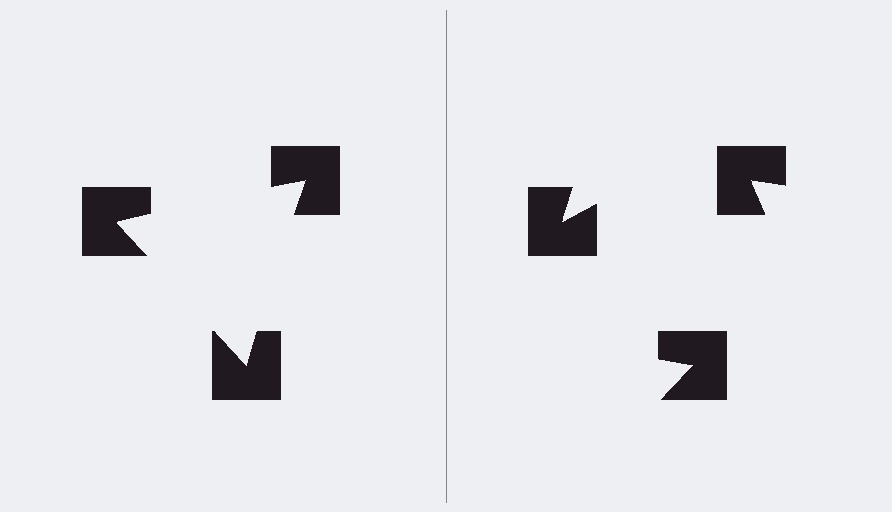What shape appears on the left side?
An illusory triangle.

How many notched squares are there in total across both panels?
6 — 3 on each side.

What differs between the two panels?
The notched squares are positioned identically on both sides; only the wedge orientations differ. On the left they align to a triangle; on the right they are misaligned.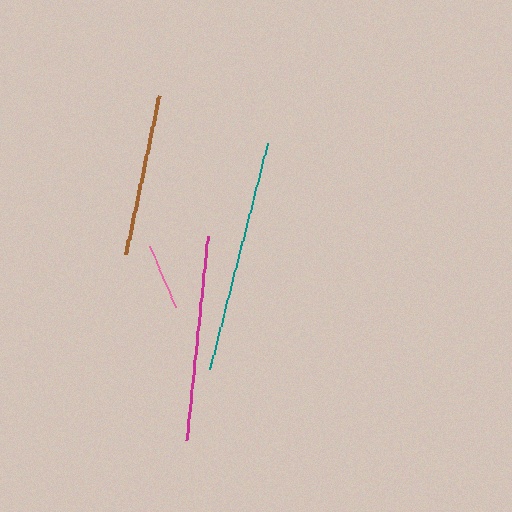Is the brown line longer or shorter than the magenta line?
The magenta line is longer than the brown line.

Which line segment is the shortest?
The pink line is the shortest at approximately 66 pixels.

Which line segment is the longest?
The teal line is the longest at approximately 233 pixels.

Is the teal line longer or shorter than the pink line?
The teal line is longer than the pink line.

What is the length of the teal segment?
The teal segment is approximately 233 pixels long.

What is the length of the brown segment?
The brown segment is approximately 162 pixels long.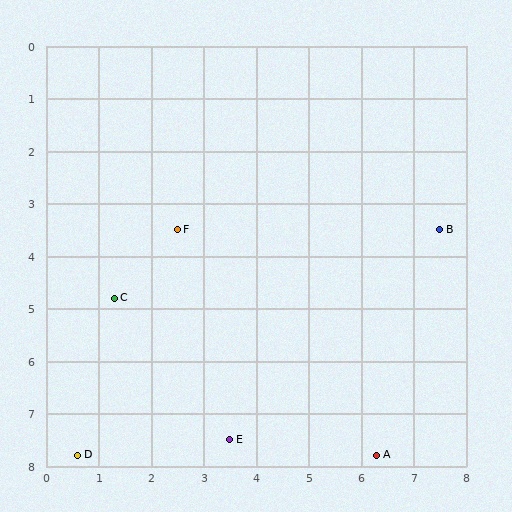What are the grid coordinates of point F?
Point F is at approximately (2.5, 3.5).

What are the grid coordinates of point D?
Point D is at approximately (0.6, 7.8).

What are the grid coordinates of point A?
Point A is at approximately (6.3, 7.8).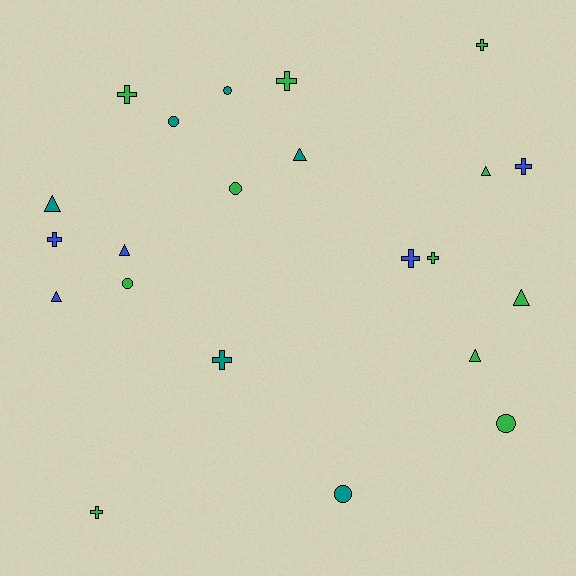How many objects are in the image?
There are 22 objects.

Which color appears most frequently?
Green, with 11 objects.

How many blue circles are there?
There are no blue circles.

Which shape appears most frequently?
Cross, with 9 objects.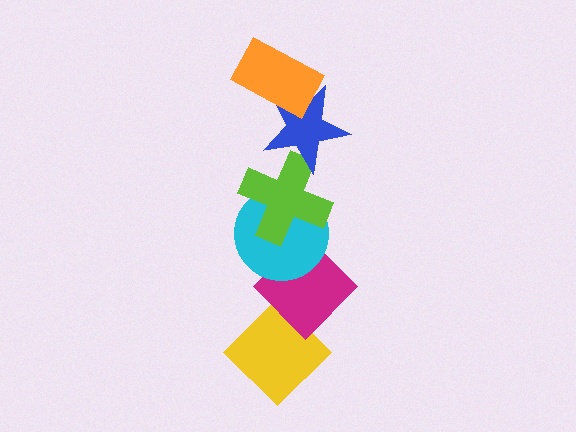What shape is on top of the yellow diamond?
The magenta diamond is on top of the yellow diamond.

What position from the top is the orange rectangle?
The orange rectangle is 1st from the top.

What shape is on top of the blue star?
The orange rectangle is on top of the blue star.